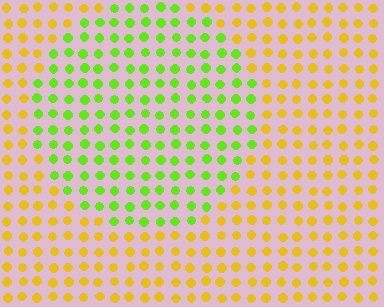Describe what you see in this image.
The image is filled with small yellow elements in a uniform arrangement. A circle-shaped region is visible where the elements are tinted to a slightly different hue, forming a subtle color boundary.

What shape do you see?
I see a circle.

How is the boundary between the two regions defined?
The boundary is defined purely by a slight shift in hue (about 51 degrees). Spacing, size, and orientation are identical on both sides.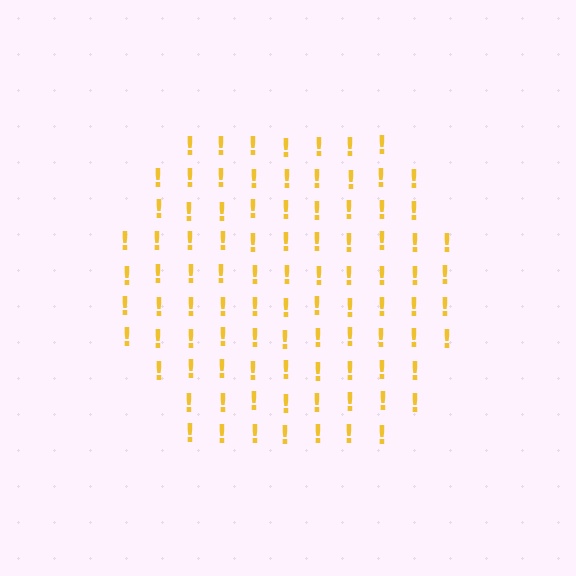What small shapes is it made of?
It is made of small exclamation marks.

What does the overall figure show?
The overall figure shows a hexagon.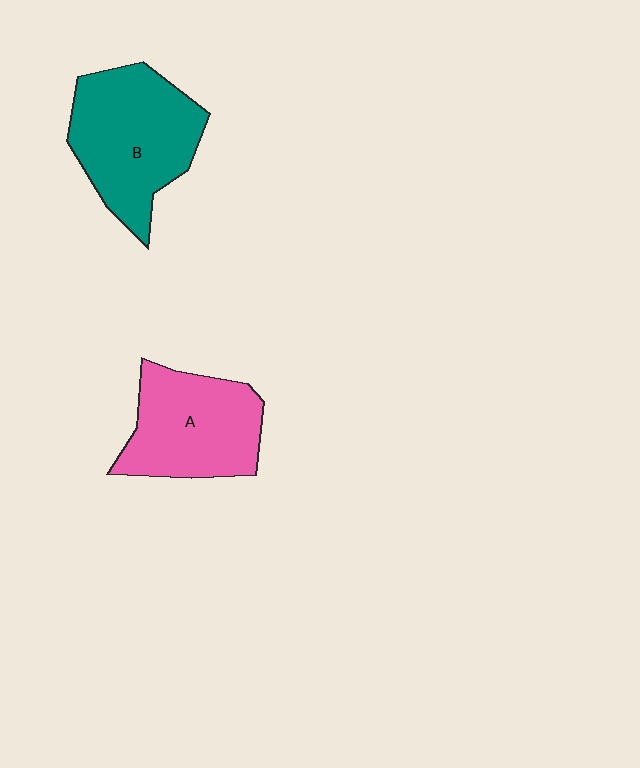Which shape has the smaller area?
Shape A (pink).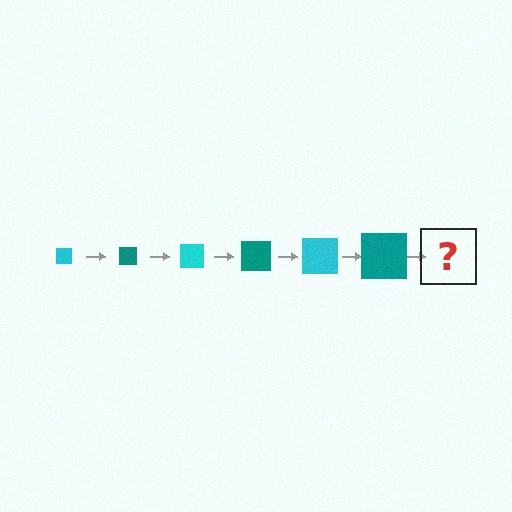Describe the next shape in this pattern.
It should be a cyan square, larger than the previous one.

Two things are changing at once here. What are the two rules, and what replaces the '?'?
The two rules are that the square grows larger each step and the color cycles through cyan and teal. The '?' should be a cyan square, larger than the previous one.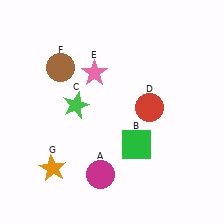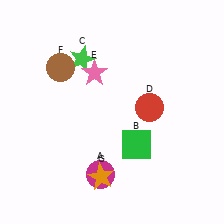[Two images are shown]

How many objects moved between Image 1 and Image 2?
2 objects moved between the two images.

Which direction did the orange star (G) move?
The orange star (G) moved right.